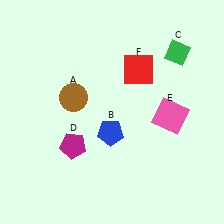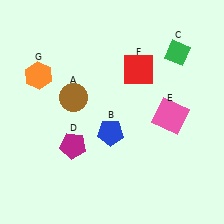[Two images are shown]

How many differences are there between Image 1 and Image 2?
There is 1 difference between the two images.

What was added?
An orange hexagon (G) was added in Image 2.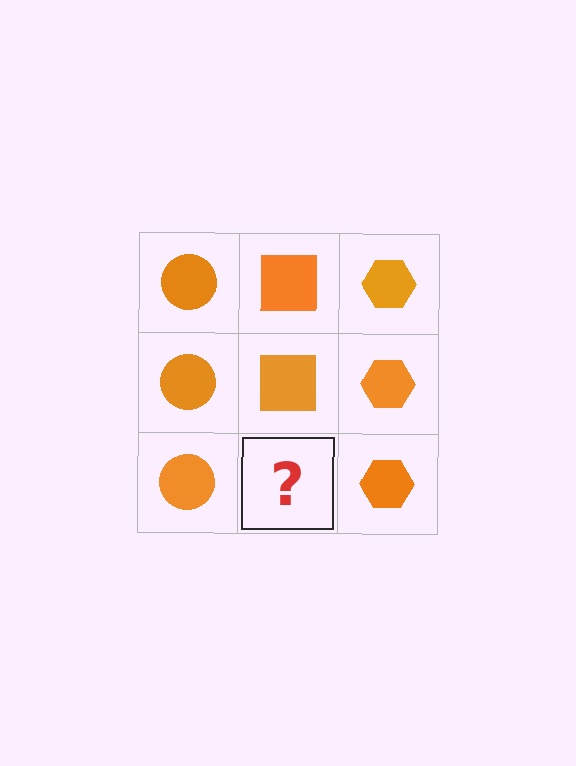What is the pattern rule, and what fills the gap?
The rule is that each column has a consistent shape. The gap should be filled with an orange square.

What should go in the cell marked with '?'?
The missing cell should contain an orange square.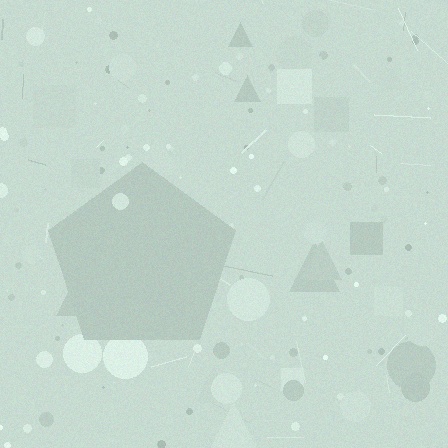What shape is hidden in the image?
A pentagon is hidden in the image.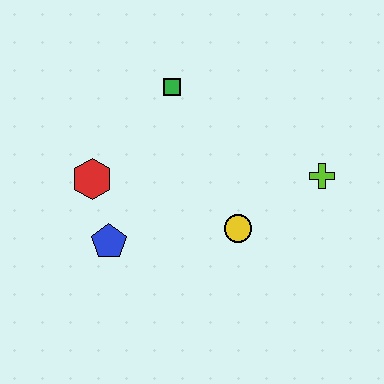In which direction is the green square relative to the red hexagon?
The green square is above the red hexagon.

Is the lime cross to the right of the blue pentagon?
Yes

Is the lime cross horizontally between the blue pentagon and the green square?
No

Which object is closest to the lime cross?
The yellow circle is closest to the lime cross.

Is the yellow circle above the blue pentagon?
Yes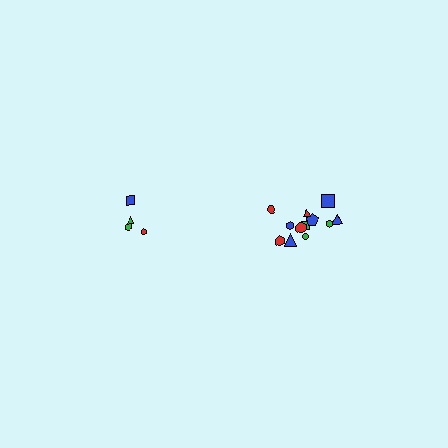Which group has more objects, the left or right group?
The right group.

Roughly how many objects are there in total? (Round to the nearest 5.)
Roughly 15 objects in total.